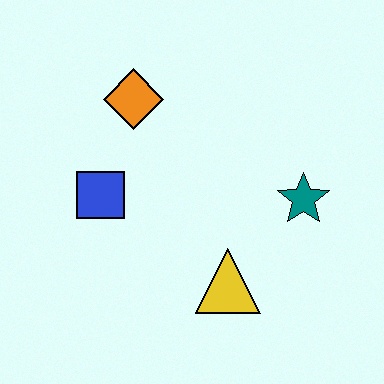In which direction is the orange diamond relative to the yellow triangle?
The orange diamond is above the yellow triangle.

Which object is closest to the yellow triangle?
The teal star is closest to the yellow triangle.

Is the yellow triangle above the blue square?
No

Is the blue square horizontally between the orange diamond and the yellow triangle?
No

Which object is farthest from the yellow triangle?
The orange diamond is farthest from the yellow triangle.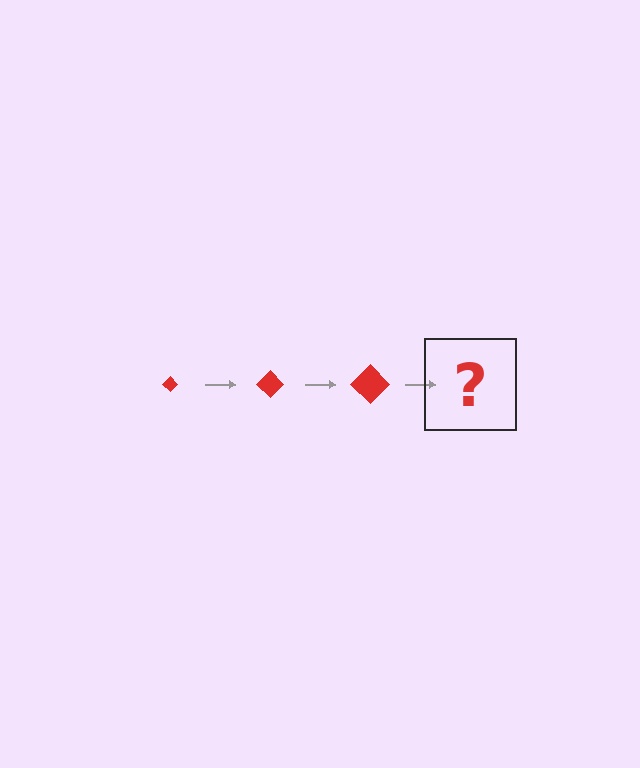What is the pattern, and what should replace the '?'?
The pattern is that the diamond gets progressively larger each step. The '?' should be a red diamond, larger than the previous one.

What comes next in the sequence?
The next element should be a red diamond, larger than the previous one.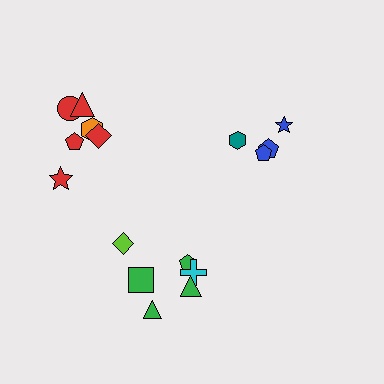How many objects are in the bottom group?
There are 6 objects.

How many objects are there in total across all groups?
There are 16 objects.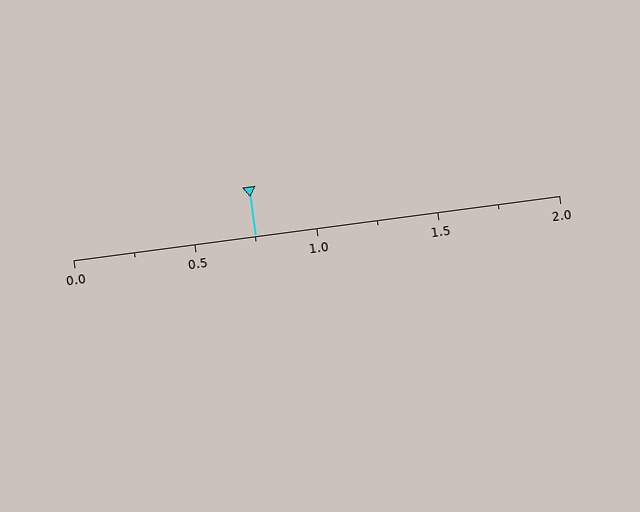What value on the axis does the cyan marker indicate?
The marker indicates approximately 0.75.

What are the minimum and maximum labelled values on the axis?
The axis runs from 0.0 to 2.0.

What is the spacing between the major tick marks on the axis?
The major ticks are spaced 0.5 apart.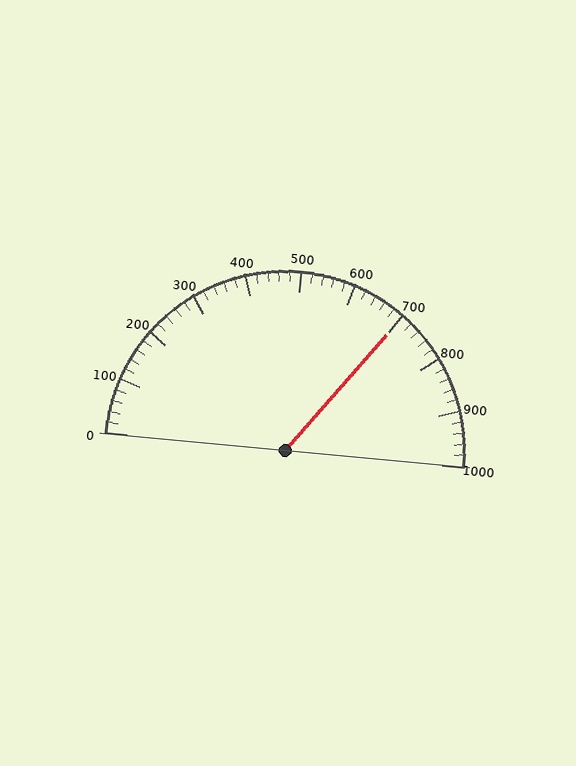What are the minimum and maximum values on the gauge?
The gauge ranges from 0 to 1000.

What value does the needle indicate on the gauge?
The needle indicates approximately 700.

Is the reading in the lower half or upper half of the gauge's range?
The reading is in the upper half of the range (0 to 1000).